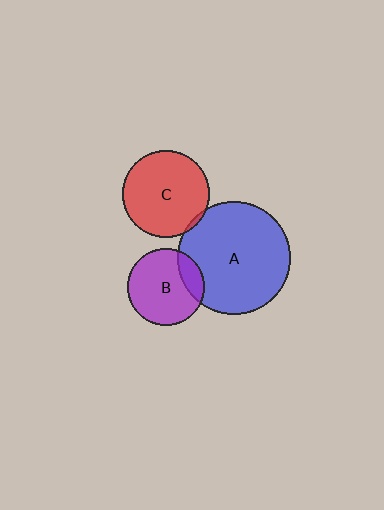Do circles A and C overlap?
Yes.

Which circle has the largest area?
Circle A (blue).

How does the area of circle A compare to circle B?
Approximately 2.2 times.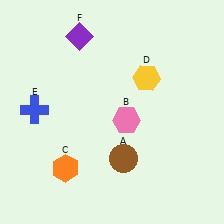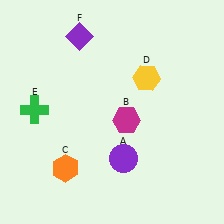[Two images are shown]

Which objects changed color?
A changed from brown to purple. B changed from pink to magenta. E changed from blue to green.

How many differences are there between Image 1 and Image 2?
There are 3 differences between the two images.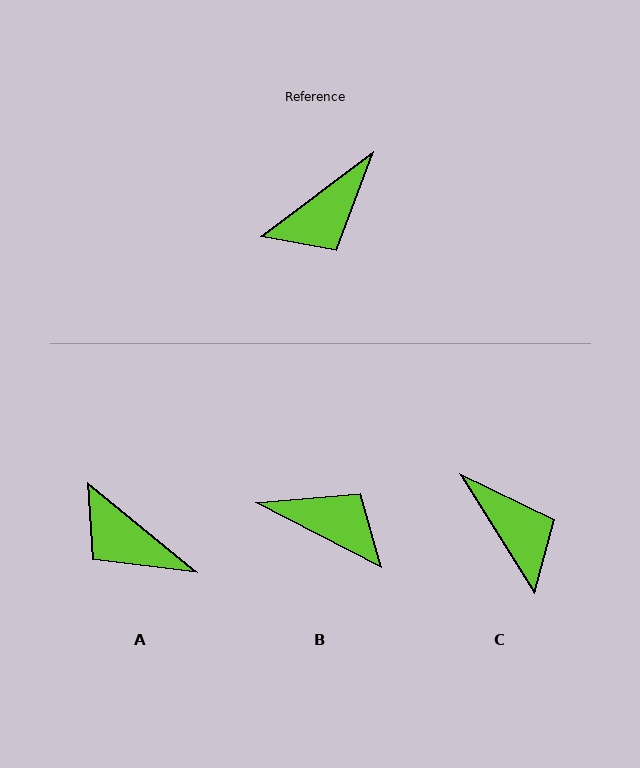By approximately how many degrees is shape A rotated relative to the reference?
Approximately 76 degrees clockwise.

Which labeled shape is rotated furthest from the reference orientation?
B, about 116 degrees away.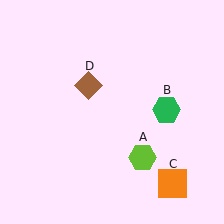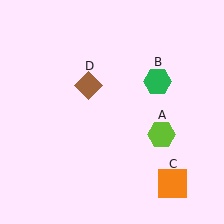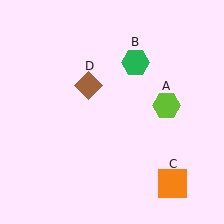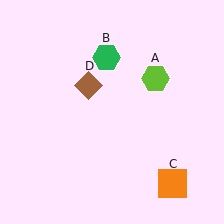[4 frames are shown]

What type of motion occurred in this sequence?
The lime hexagon (object A), green hexagon (object B) rotated counterclockwise around the center of the scene.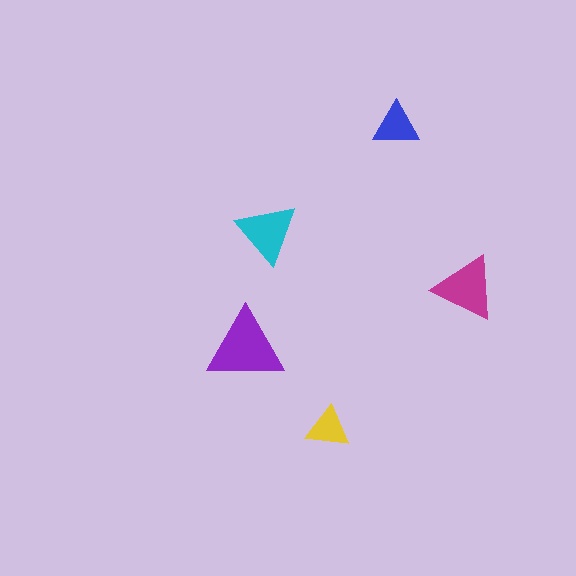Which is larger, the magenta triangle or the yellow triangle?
The magenta one.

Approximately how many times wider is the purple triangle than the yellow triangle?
About 2 times wider.